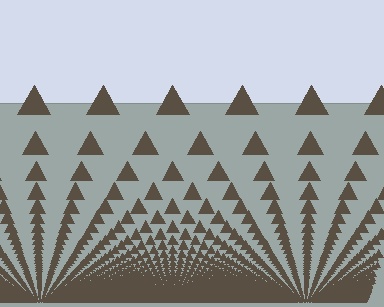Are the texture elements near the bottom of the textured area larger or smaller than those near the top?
Smaller. The gradient is inverted — elements near the bottom are smaller and denser.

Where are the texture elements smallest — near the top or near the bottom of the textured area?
Near the bottom.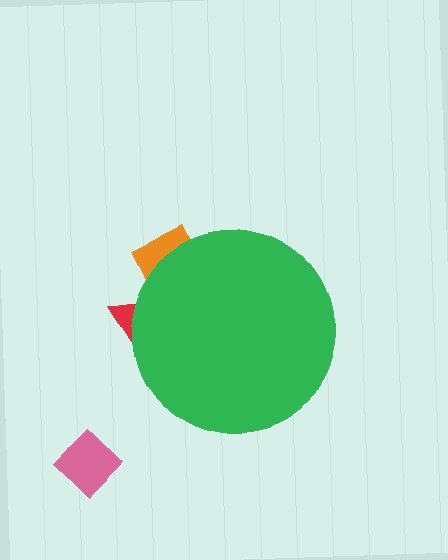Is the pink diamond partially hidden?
No, the pink diamond is fully visible.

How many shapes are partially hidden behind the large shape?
2 shapes are partially hidden.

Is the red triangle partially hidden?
Yes, the red triangle is partially hidden behind the green circle.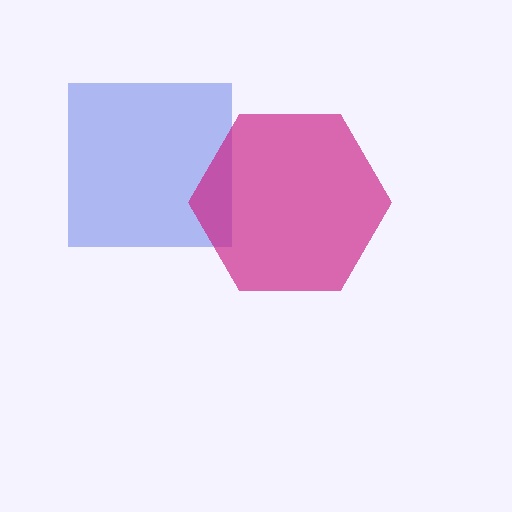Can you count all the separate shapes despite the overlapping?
Yes, there are 2 separate shapes.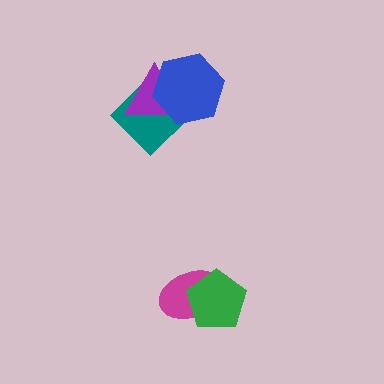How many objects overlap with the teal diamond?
2 objects overlap with the teal diamond.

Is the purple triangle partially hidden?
Yes, it is partially covered by another shape.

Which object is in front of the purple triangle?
The blue hexagon is in front of the purple triangle.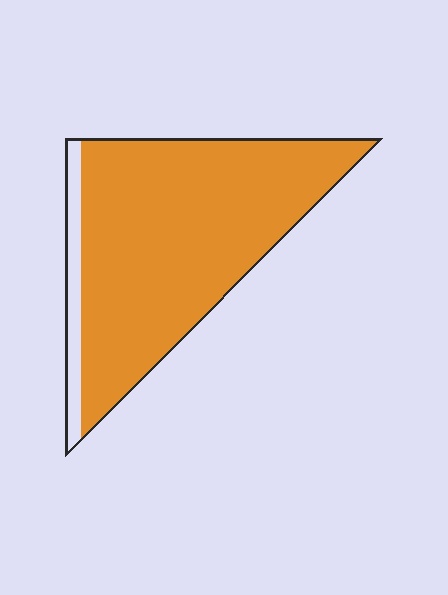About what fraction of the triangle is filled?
About nine tenths (9/10).